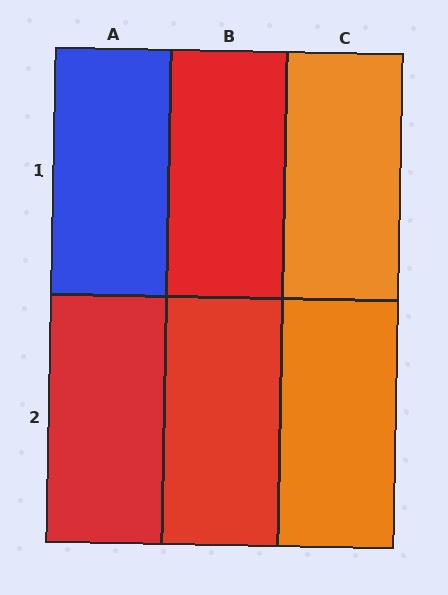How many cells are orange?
2 cells are orange.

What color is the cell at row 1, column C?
Orange.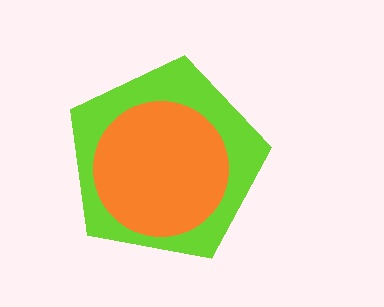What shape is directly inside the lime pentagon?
The orange circle.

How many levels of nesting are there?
2.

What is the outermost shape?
The lime pentagon.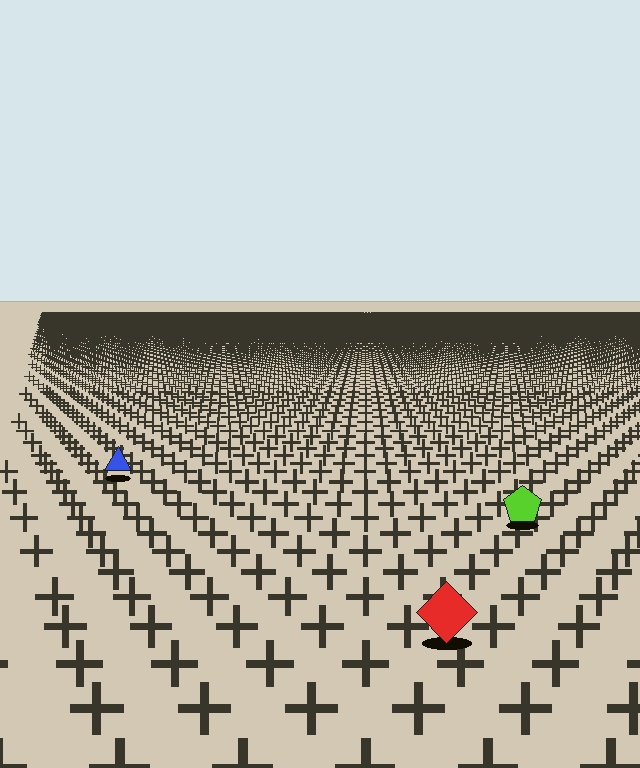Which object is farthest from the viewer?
The blue triangle is farthest from the viewer. It appears smaller and the ground texture around it is denser.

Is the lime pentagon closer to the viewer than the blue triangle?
Yes. The lime pentagon is closer — you can tell from the texture gradient: the ground texture is coarser near it.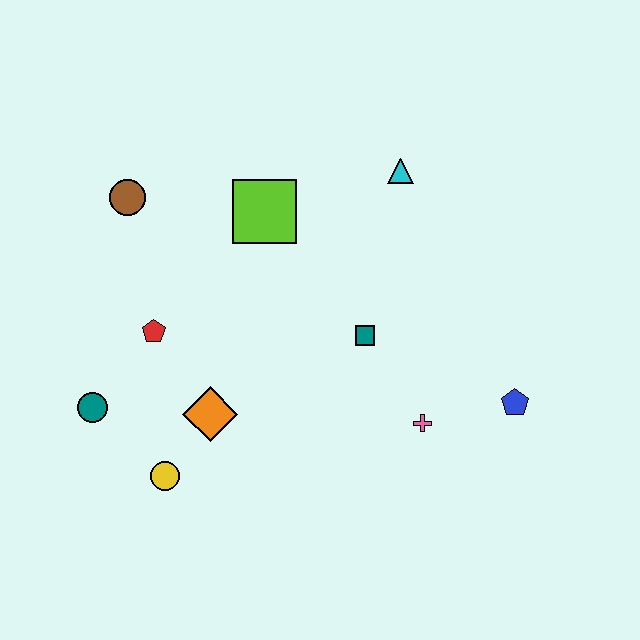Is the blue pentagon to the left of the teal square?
No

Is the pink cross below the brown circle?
Yes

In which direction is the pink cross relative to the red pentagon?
The pink cross is to the right of the red pentagon.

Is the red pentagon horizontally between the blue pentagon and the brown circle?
Yes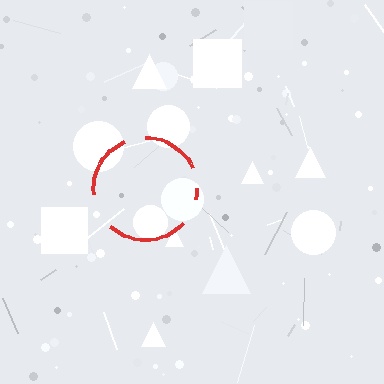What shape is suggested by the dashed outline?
The dashed outline suggests a circle.